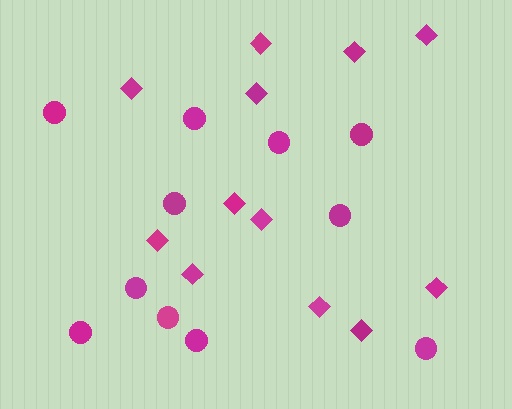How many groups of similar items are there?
There are 2 groups: one group of diamonds (12) and one group of circles (11).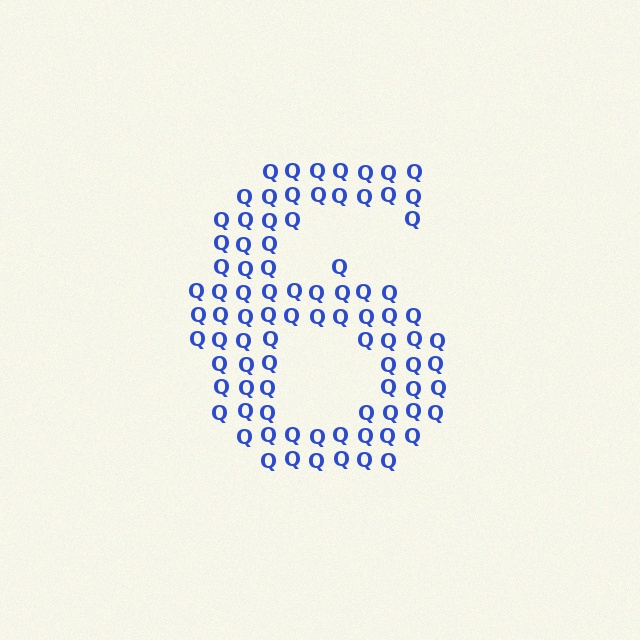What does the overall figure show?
The overall figure shows the digit 6.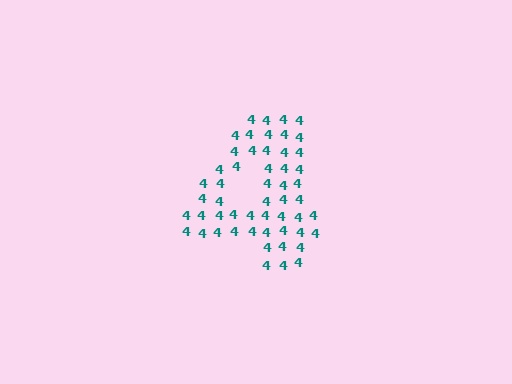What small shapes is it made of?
It is made of small digit 4's.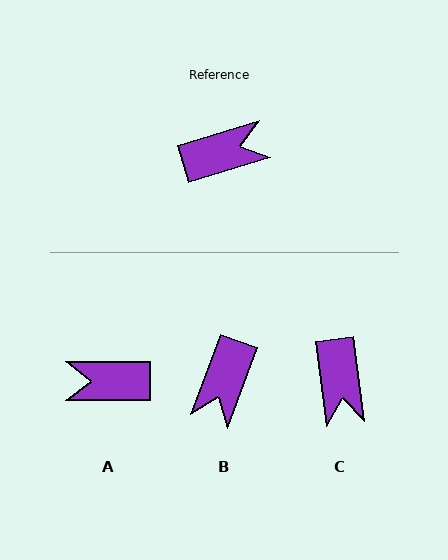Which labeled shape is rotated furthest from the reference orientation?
A, about 163 degrees away.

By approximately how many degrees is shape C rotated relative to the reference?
Approximately 100 degrees clockwise.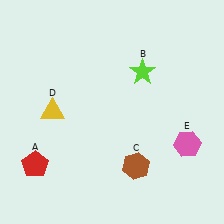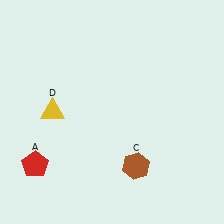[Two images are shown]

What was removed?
The lime star (B), the pink hexagon (E) were removed in Image 2.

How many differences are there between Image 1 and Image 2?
There are 2 differences between the two images.